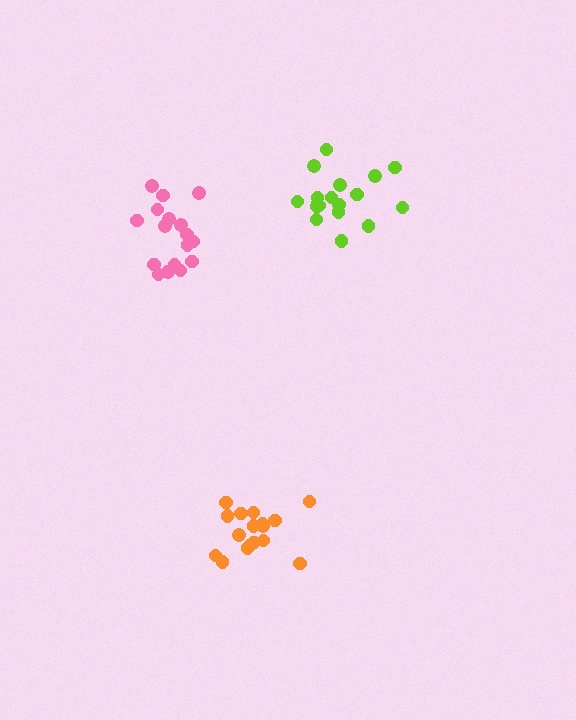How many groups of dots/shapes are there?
There are 3 groups.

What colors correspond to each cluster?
The clusters are colored: pink, orange, lime.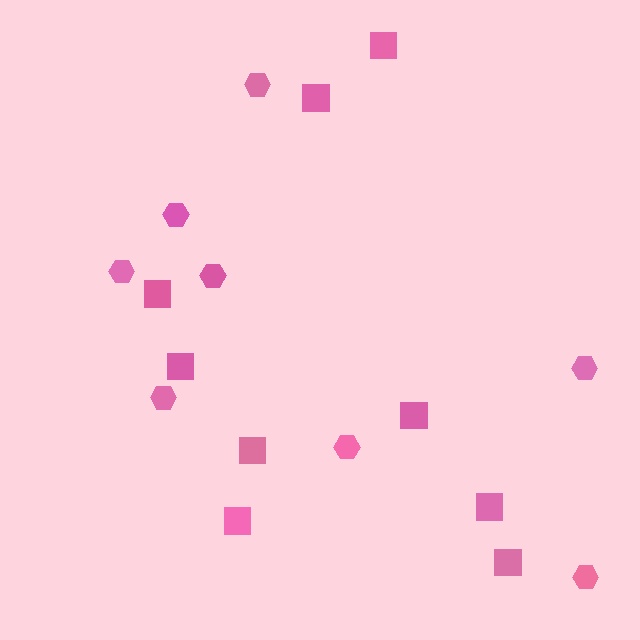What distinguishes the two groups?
There are 2 groups: one group of hexagons (8) and one group of squares (9).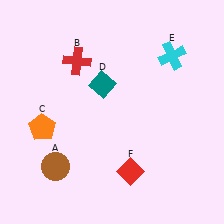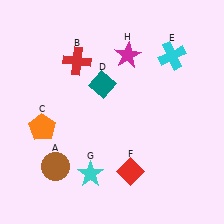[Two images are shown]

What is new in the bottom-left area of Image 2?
A cyan star (G) was added in the bottom-left area of Image 2.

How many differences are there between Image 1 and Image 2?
There are 2 differences between the two images.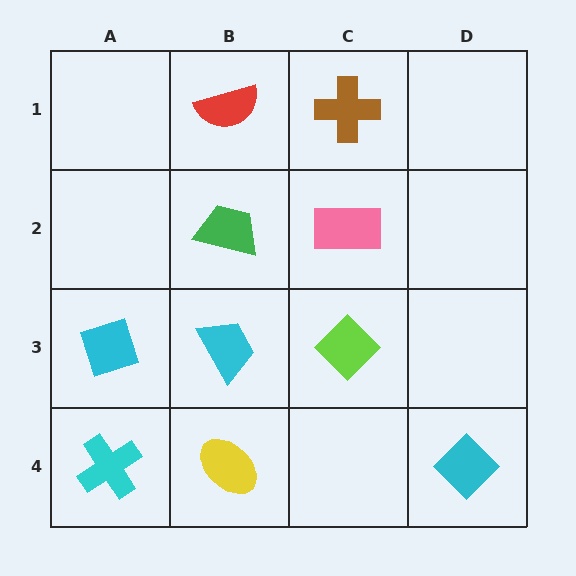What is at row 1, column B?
A red semicircle.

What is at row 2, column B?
A green trapezoid.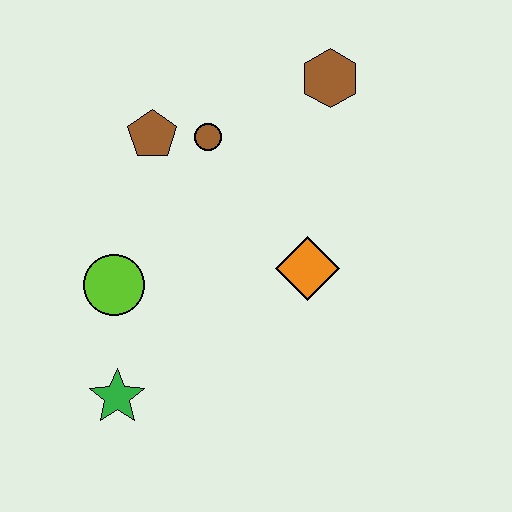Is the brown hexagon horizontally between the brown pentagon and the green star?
No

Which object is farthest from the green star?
The brown hexagon is farthest from the green star.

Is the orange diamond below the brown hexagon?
Yes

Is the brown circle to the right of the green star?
Yes